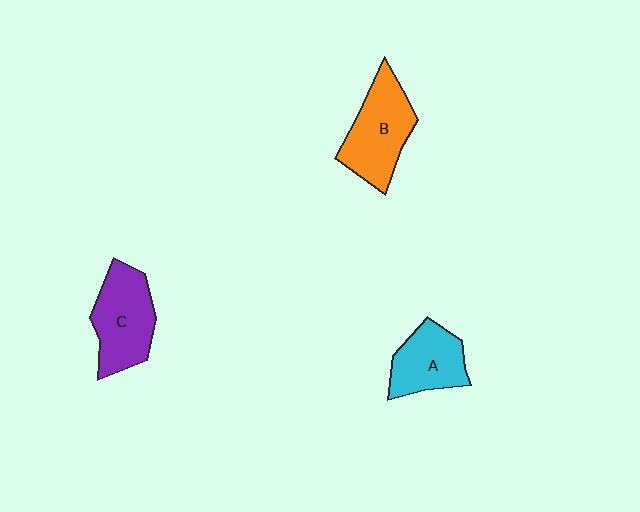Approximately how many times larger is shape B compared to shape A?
Approximately 1.3 times.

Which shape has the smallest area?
Shape A (cyan).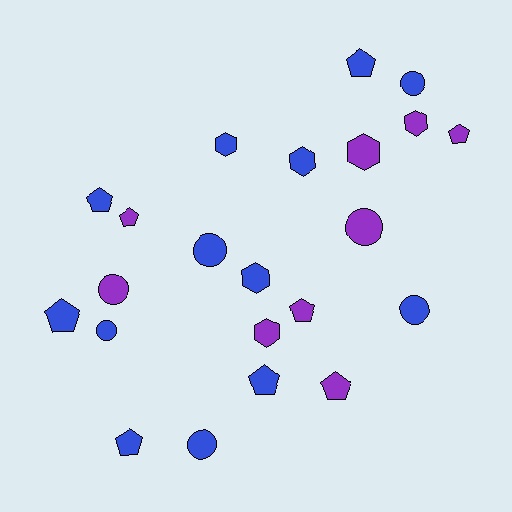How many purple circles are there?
There are 2 purple circles.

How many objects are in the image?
There are 22 objects.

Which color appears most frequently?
Blue, with 13 objects.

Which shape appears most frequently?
Pentagon, with 9 objects.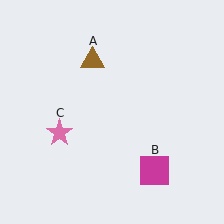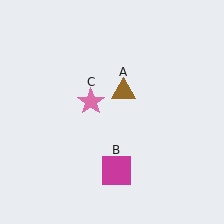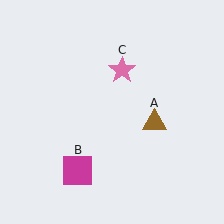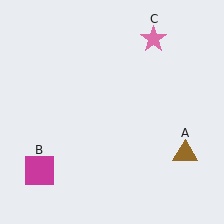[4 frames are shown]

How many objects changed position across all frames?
3 objects changed position: brown triangle (object A), magenta square (object B), pink star (object C).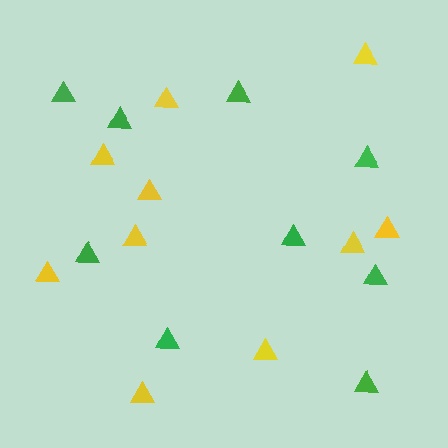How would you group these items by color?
There are 2 groups: one group of green triangles (9) and one group of yellow triangles (10).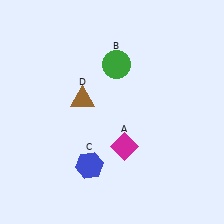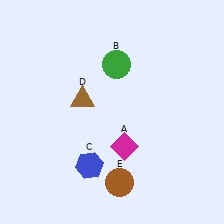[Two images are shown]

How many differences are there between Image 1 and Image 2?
There is 1 difference between the two images.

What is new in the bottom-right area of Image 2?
A brown circle (E) was added in the bottom-right area of Image 2.